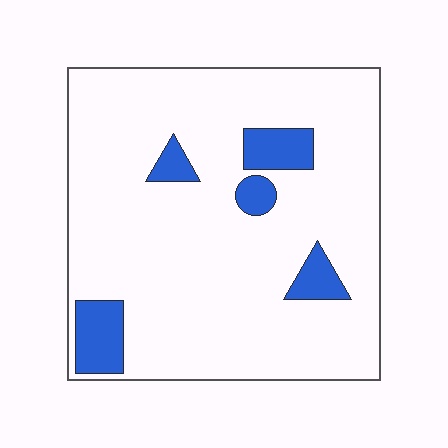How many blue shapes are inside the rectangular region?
5.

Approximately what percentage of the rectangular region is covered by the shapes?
Approximately 10%.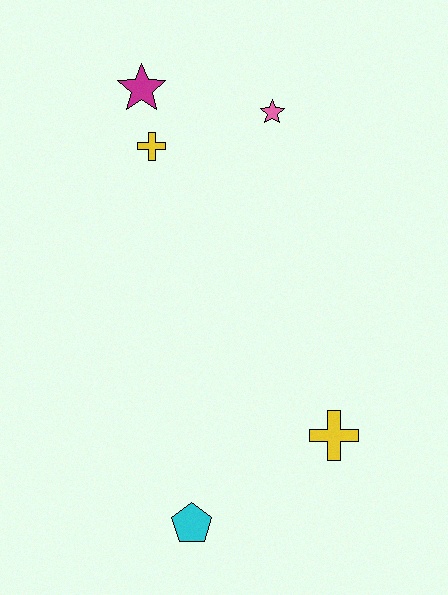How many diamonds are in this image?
There are no diamonds.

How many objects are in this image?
There are 5 objects.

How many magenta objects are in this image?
There is 1 magenta object.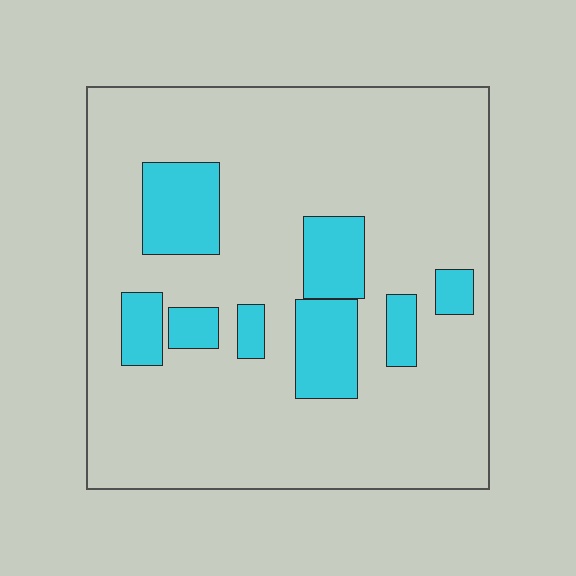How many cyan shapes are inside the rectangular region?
8.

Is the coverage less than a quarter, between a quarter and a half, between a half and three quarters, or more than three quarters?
Less than a quarter.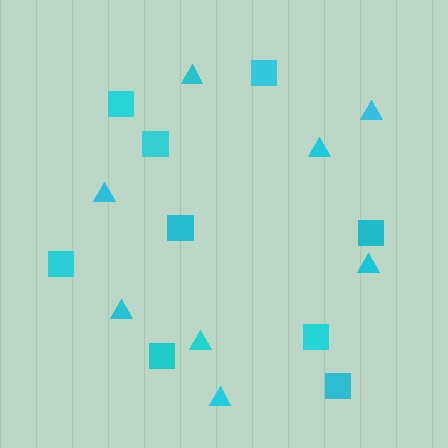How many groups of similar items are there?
There are 2 groups: one group of triangles (8) and one group of squares (9).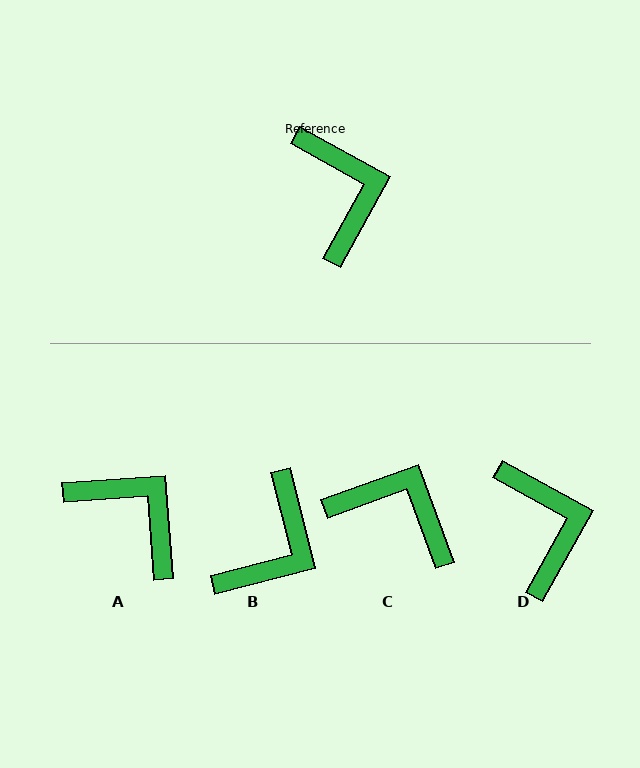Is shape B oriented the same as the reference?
No, it is off by about 47 degrees.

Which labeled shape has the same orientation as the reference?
D.